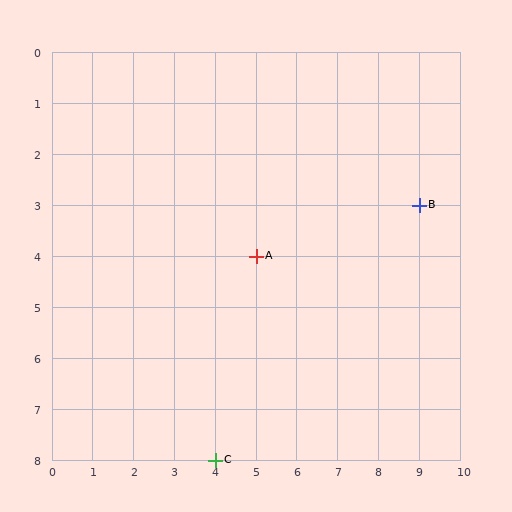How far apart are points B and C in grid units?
Points B and C are 5 columns and 5 rows apart (about 7.1 grid units diagonally).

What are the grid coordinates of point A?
Point A is at grid coordinates (5, 4).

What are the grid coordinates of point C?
Point C is at grid coordinates (4, 8).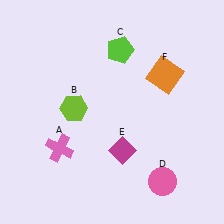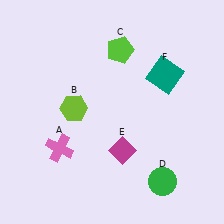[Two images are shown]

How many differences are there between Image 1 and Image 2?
There are 2 differences between the two images.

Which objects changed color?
D changed from pink to green. F changed from orange to teal.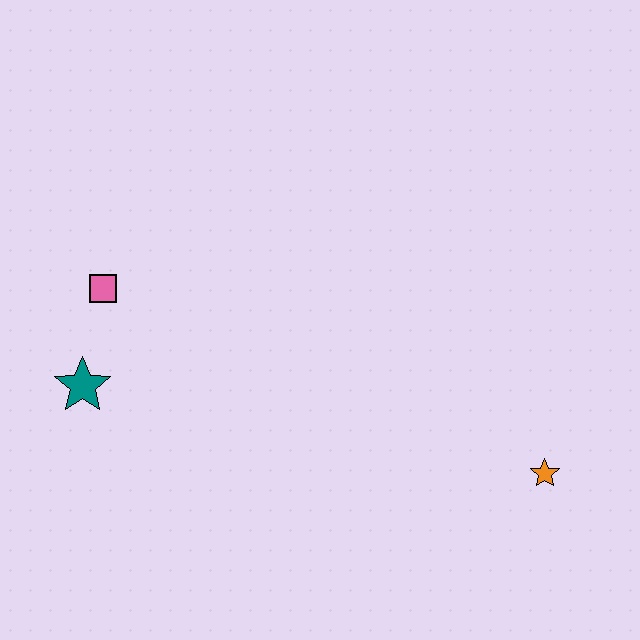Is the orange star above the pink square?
No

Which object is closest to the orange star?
The teal star is closest to the orange star.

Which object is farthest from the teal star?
The orange star is farthest from the teal star.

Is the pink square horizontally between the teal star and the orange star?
Yes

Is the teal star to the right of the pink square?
No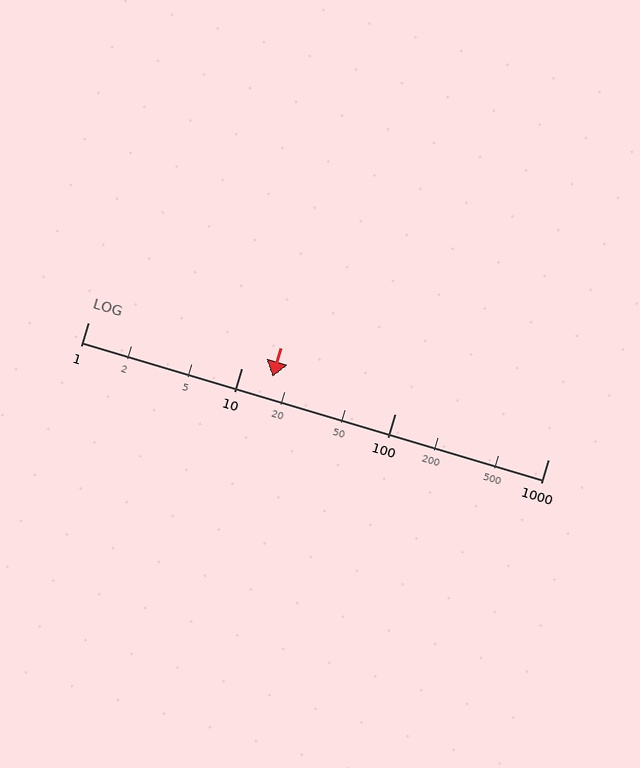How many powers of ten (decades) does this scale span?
The scale spans 3 decades, from 1 to 1000.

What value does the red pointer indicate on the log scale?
The pointer indicates approximately 16.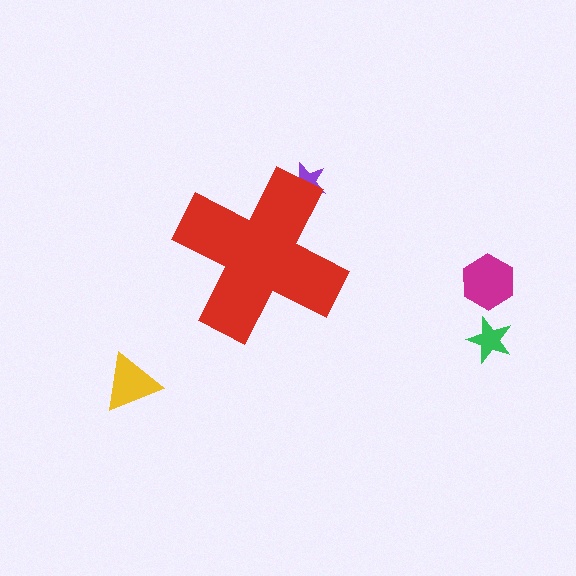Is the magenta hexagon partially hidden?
No, the magenta hexagon is fully visible.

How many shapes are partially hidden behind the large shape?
1 shape is partially hidden.